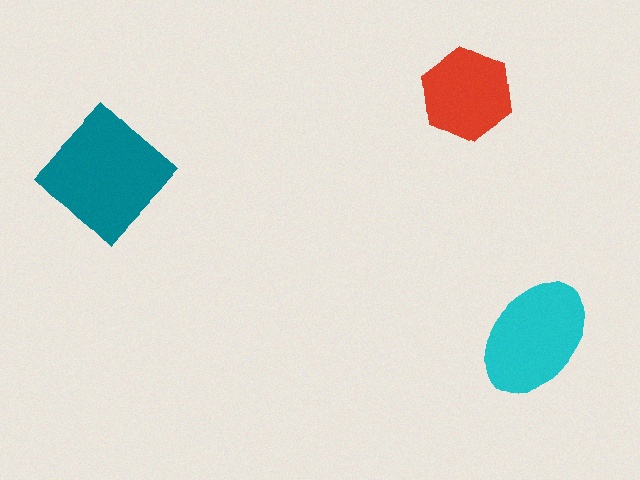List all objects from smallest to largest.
The red hexagon, the cyan ellipse, the teal diamond.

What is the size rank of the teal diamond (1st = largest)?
1st.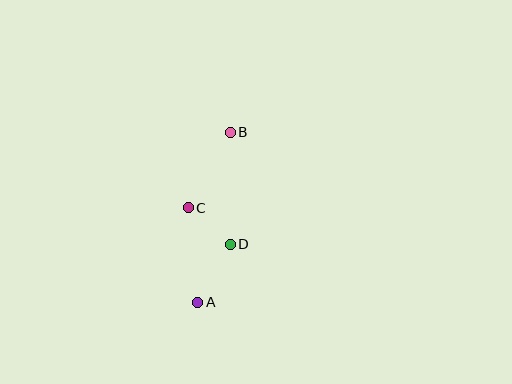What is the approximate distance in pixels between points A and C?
The distance between A and C is approximately 95 pixels.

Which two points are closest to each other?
Points C and D are closest to each other.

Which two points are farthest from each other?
Points A and B are farthest from each other.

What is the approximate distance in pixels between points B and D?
The distance between B and D is approximately 112 pixels.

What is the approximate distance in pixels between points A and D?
The distance between A and D is approximately 67 pixels.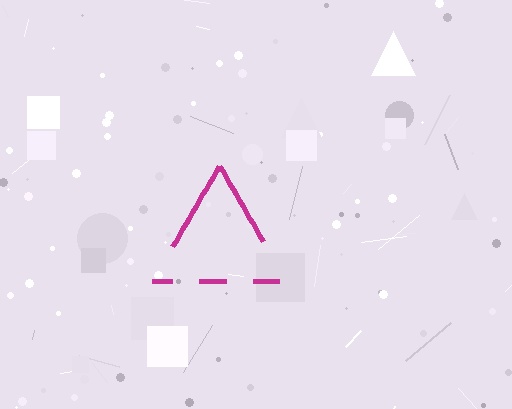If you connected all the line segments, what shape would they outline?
They would outline a triangle.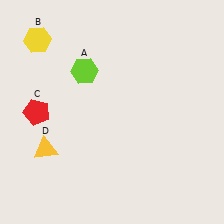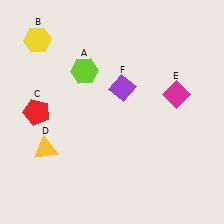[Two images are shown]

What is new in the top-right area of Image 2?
A magenta diamond (E) was added in the top-right area of Image 2.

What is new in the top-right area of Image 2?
A purple diamond (F) was added in the top-right area of Image 2.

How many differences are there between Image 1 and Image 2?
There are 2 differences between the two images.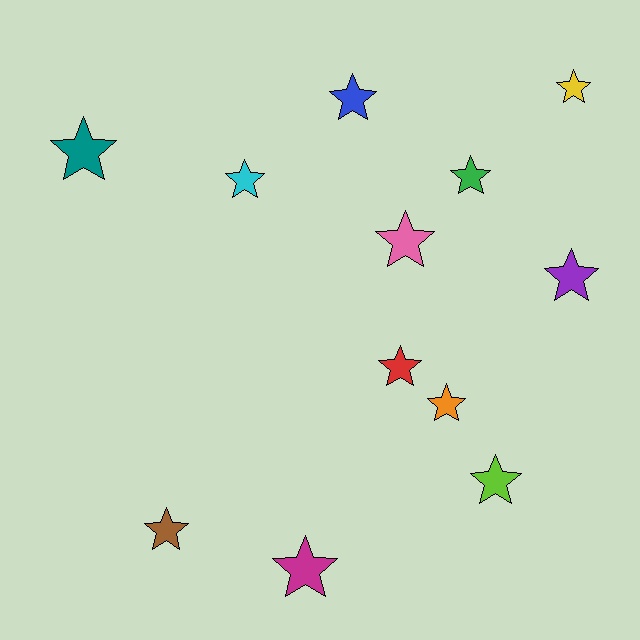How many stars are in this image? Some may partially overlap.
There are 12 stars.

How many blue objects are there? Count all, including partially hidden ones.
There is 1 blue object.